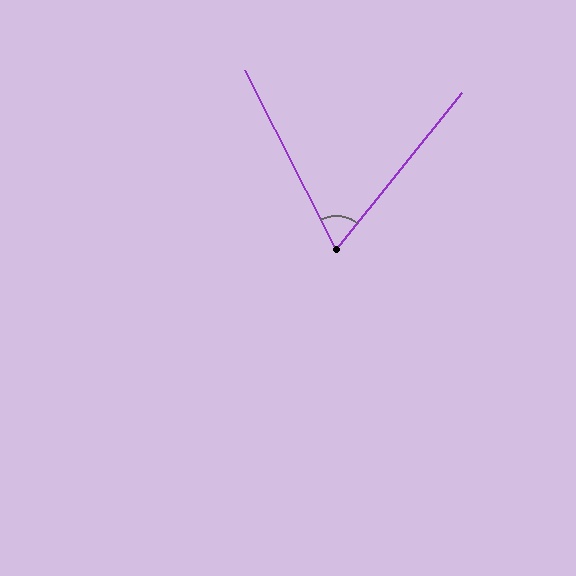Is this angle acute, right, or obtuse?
It is acute.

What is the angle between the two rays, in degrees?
Approximately 66 degrees.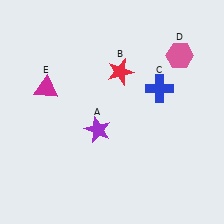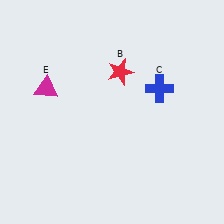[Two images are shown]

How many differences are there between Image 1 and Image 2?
There are 2 differences between the two images.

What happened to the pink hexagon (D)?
The pink hexagon (D) was removed in Image 2. It was in the top-right area of Image 1.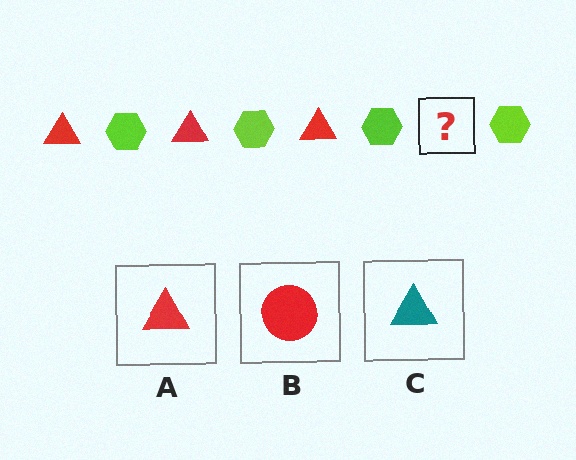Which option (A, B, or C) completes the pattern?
A.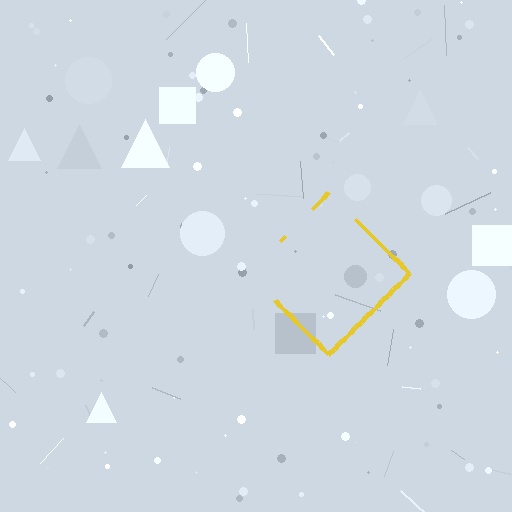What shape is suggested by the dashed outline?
The dashed outline suggests a diamond.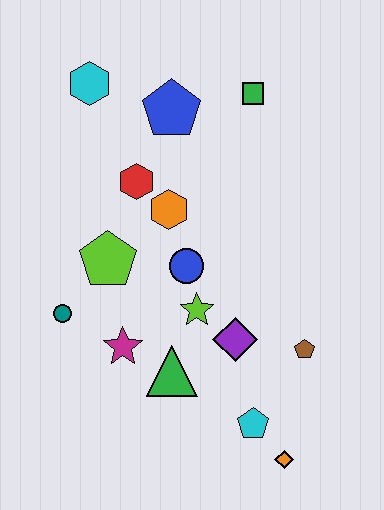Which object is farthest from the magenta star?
The green square is farthest from the magenta star.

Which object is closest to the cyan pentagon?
The orange diamond is closest to the cyan pentagon.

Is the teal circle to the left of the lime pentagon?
Yes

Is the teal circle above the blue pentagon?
No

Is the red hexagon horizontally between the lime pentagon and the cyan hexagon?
No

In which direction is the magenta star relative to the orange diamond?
The magenta star is to the left of the orange diamond.